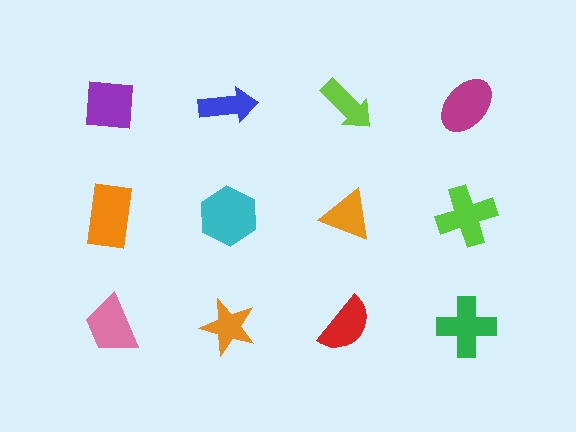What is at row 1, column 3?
A lime arrow.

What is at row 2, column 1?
An orange rectangle.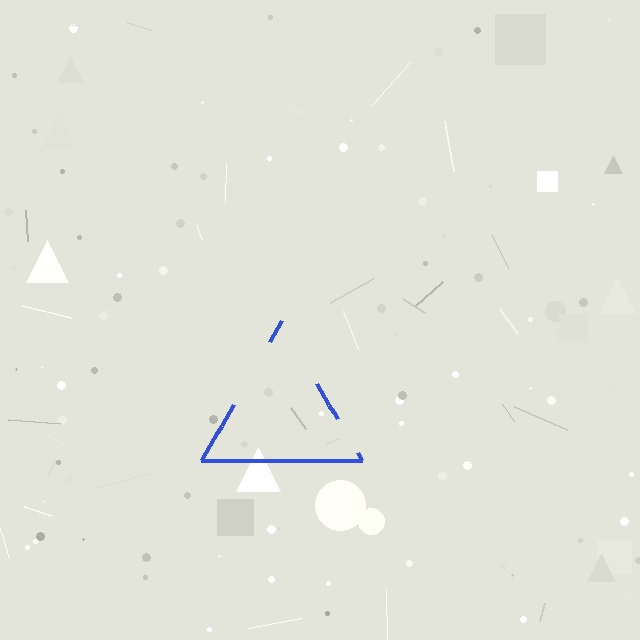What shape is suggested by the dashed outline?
The dashed outline suggests a triangle.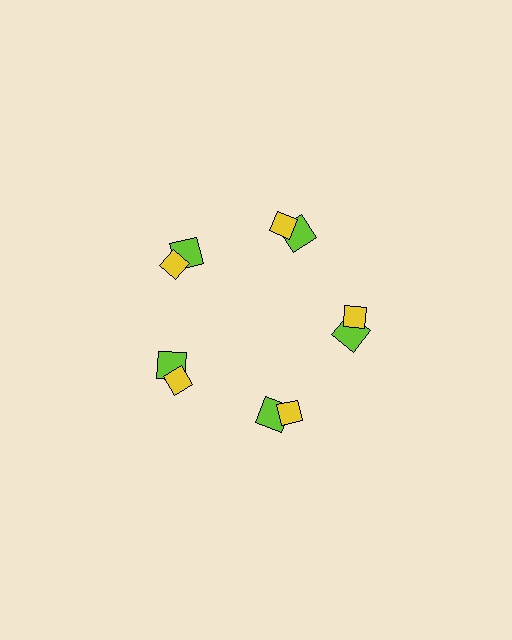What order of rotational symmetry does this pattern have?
This pattern has 5-fold rotational symmetry.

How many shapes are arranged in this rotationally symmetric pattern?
There are 10 shapes, arranged in 5 groups of 2.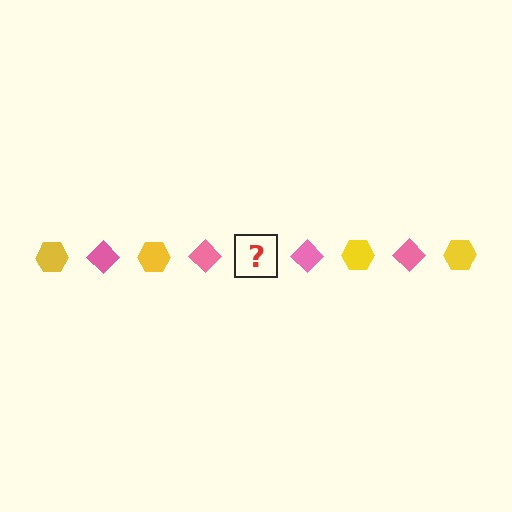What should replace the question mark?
The question mark should be replaced with a yellow hexagon.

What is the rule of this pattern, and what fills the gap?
The rule is that the pattern alternates between yellow hexagon and pink diamond. The gap should be filled with a yellow hexagon.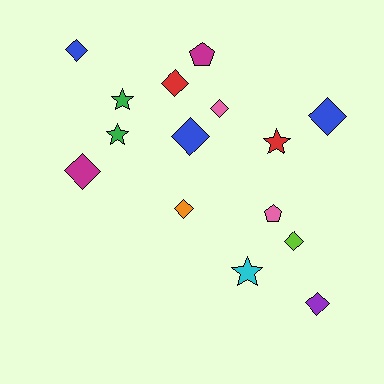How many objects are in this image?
There are 15 objects.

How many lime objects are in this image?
There is 1 lime object.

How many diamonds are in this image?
There are 9 diamonds.